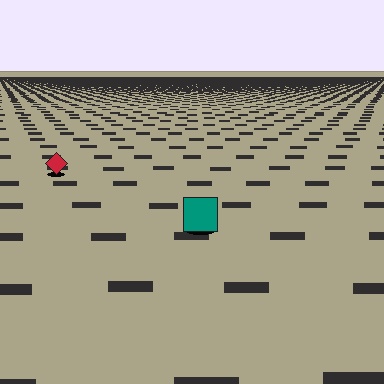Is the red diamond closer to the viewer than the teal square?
No. The teal square is closer — you can tell from the texture gradient: the ground texture is coarser near it.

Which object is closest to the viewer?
The teal square is closest. The texture marks near it are larger and more spread out.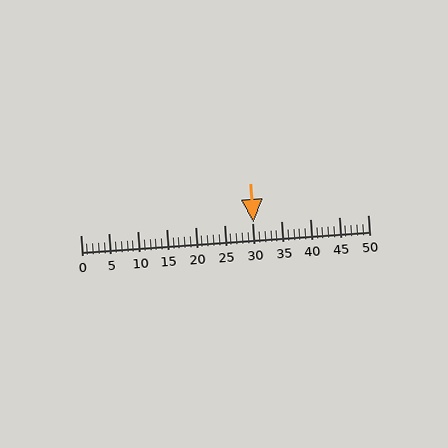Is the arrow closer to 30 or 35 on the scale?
The arrow is closer to 30.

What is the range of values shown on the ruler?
The ruler shows values from 0 to 50.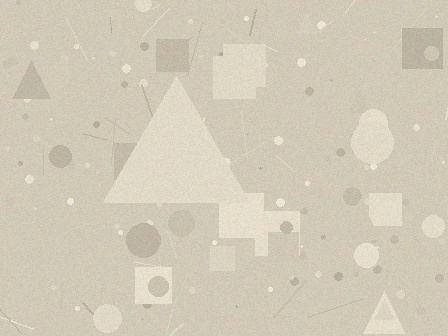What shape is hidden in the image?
A triangle is hidden in the image.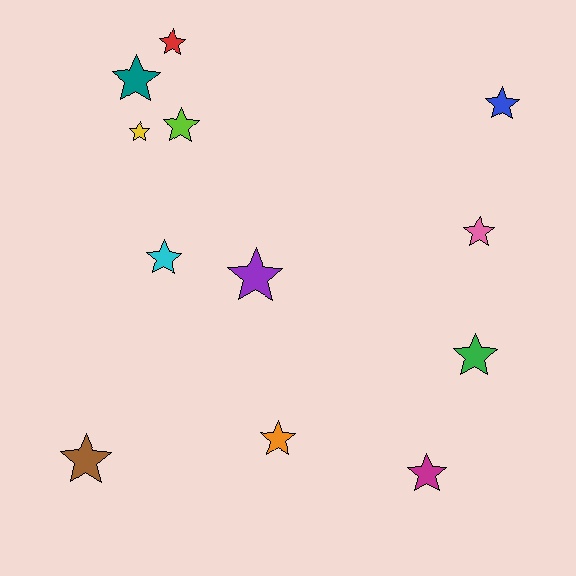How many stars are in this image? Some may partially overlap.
There are 12 stars.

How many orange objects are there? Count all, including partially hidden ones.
There is 1 orange object.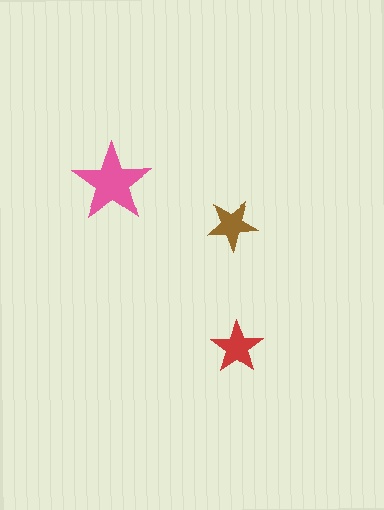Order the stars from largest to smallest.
the pink one, the red one, the brown one.